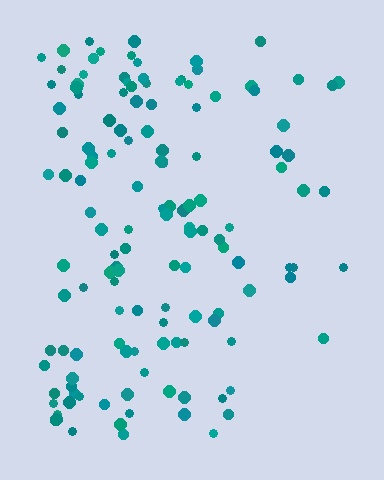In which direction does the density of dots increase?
From right to left, with the left side densest.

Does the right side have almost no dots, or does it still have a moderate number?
Still a moderate number, just noticeably fewer than the left.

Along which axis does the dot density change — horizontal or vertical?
Horizontal.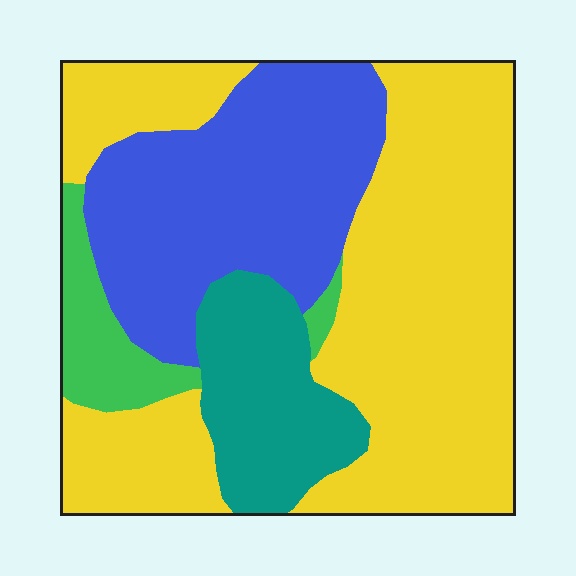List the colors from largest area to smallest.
From largest to smallest: yellow, blue, teal, green.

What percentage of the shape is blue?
Blue covers roughly 30% of the shape.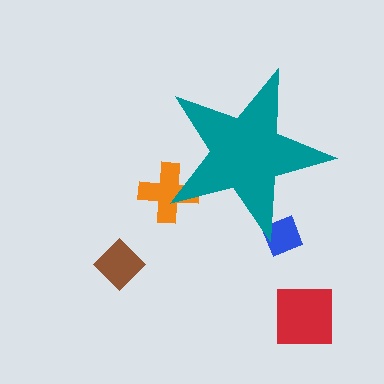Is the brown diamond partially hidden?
No, the brown diamond is fully visible.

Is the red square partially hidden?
No, the red square is fully visible.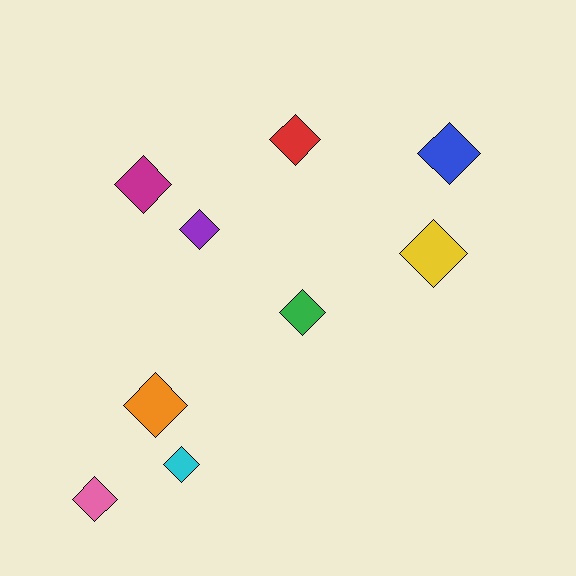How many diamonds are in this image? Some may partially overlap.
There are 9 diamonds.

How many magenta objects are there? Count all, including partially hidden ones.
There is 1 magenta object.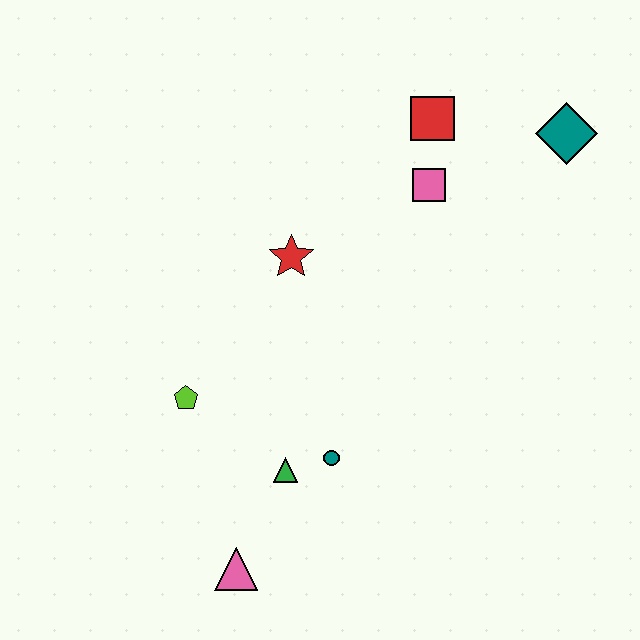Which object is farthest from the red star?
The pink triangle is farthest from the red star.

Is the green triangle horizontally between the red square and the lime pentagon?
Yes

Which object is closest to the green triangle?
The teal circle is closest to the green triangle.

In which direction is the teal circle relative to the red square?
The teal circle is below the red square.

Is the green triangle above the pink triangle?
Yes